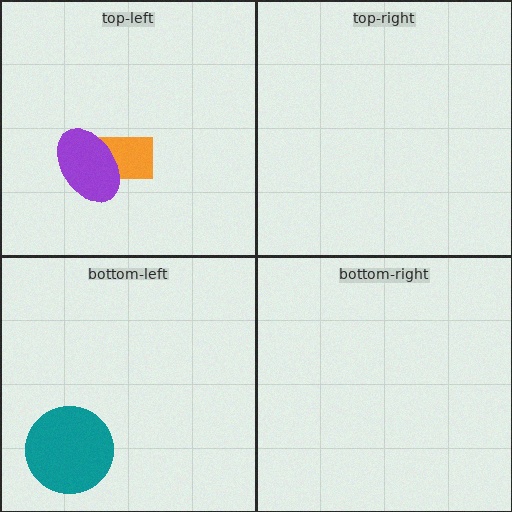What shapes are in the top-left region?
The orange rectangle, the purple ellipse.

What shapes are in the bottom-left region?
The teal circle.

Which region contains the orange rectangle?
The top-left region.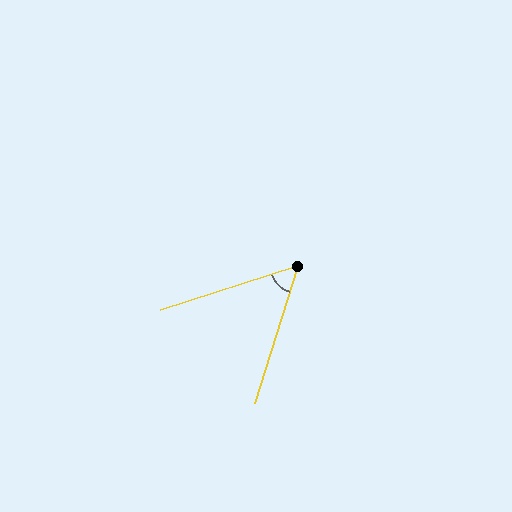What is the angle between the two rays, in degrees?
Approximately 55 degrees.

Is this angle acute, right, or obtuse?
It is acute.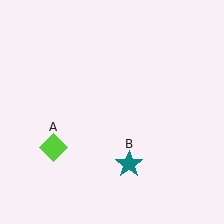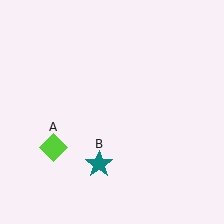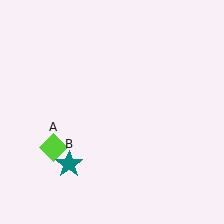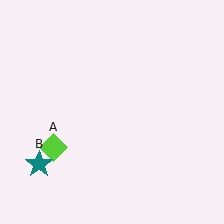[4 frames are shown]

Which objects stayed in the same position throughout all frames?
Lime diamond (object A) remained stationary.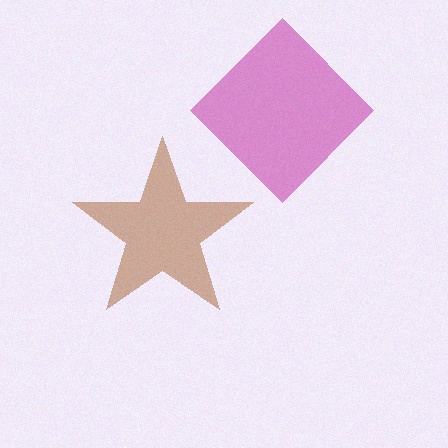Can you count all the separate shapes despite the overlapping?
Yes, there are 2 separate shapes.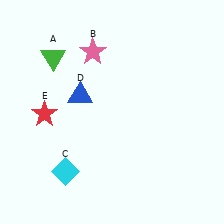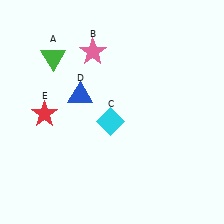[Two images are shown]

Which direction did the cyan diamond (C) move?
The cyan diamond (C) moved up.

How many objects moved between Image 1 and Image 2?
1 object moved between the two images.